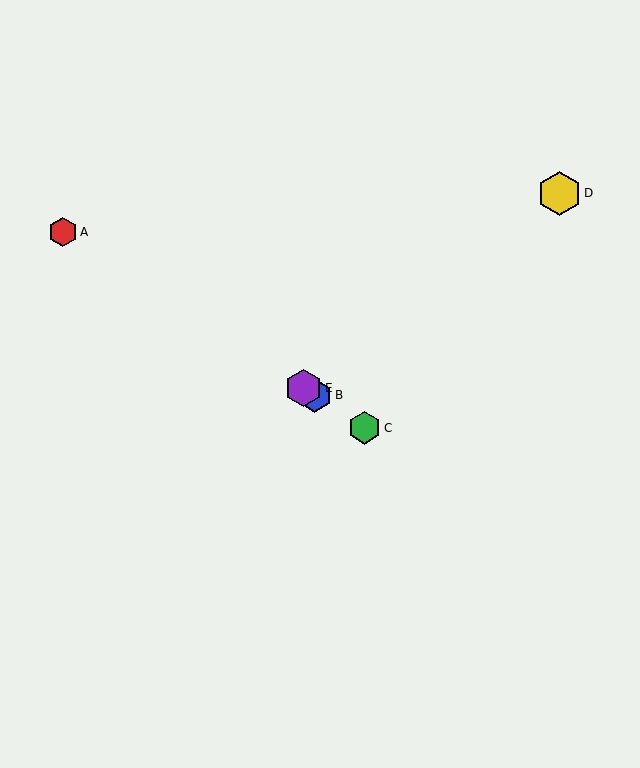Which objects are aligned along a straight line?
Objects A, B, C, E are aligned along a straight line.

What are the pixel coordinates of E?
Object E is at (304, 388).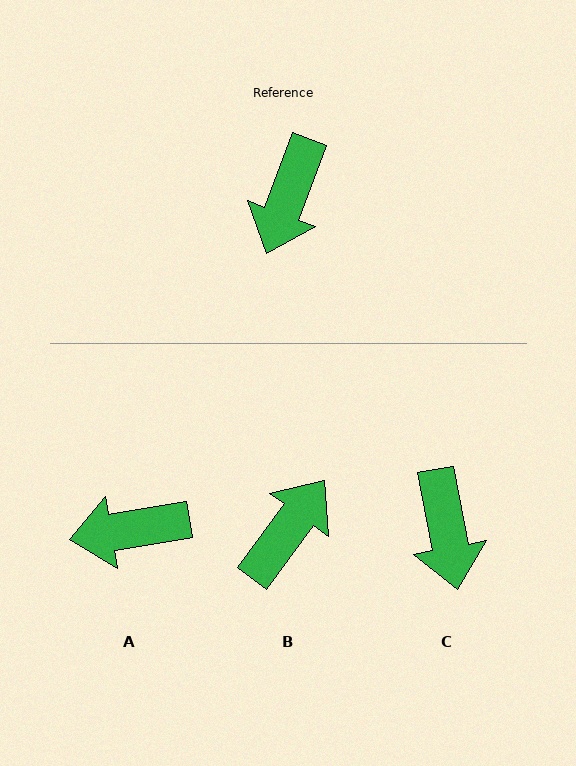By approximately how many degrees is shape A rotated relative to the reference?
Approximately 60 degrees clockwise.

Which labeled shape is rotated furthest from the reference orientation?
B, about 165 degrees away.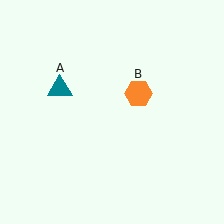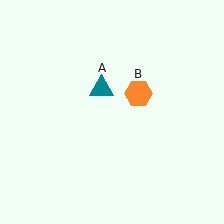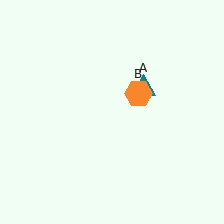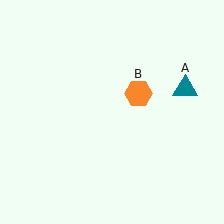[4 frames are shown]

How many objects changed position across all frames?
1 object changed position: teal triangle (object A).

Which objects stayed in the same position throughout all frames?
Orange hexagon (object B) remained stationary.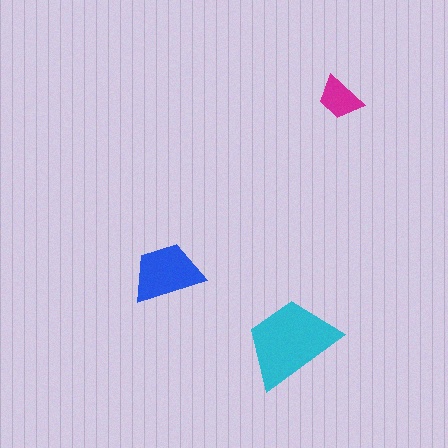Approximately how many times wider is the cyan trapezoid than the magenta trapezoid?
About 2 times wider.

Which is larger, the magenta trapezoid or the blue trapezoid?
The blue one.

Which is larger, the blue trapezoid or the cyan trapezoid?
The cyan one.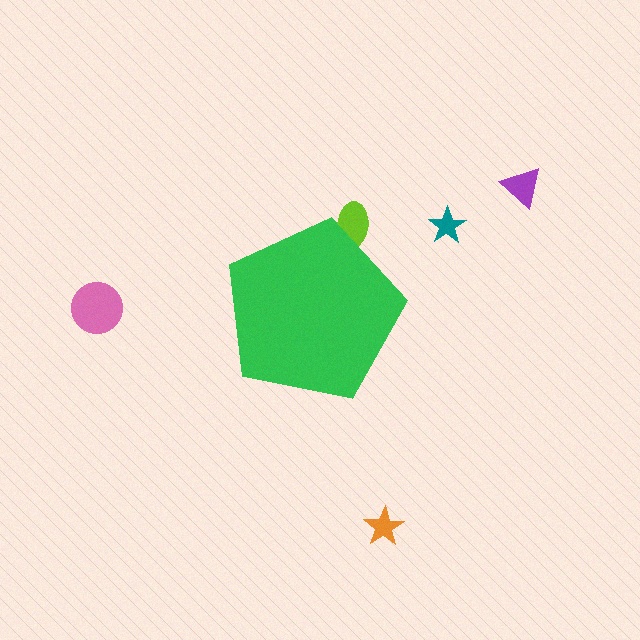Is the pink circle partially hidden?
No, the pink circle is fully visible.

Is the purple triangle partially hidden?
No, the purple triangle is fully visible.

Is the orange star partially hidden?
No, the orange star is fully visible.